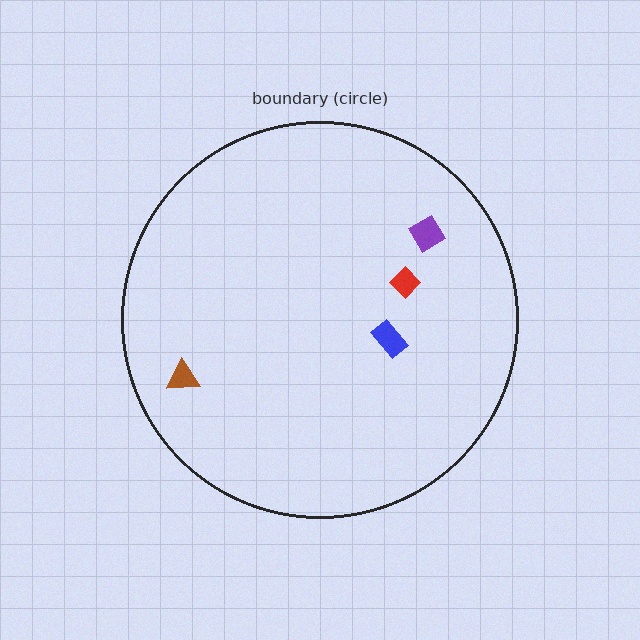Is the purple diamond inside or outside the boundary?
Inside.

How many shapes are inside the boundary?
4 inside, 0 outside.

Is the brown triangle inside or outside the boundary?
Inside.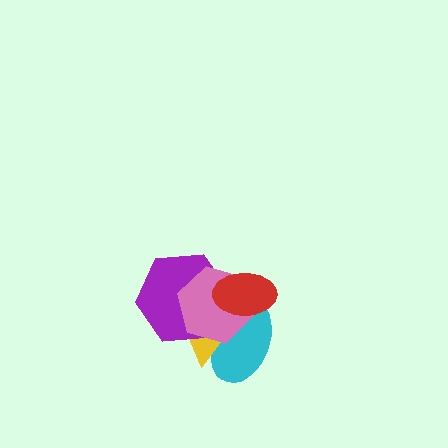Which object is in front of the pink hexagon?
The red ellipse is in front of the pink hexagon.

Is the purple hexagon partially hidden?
Yes, it is partially covered by another shape.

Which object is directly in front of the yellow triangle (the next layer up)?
The purple hexagon is directly in front of the yellow triangle.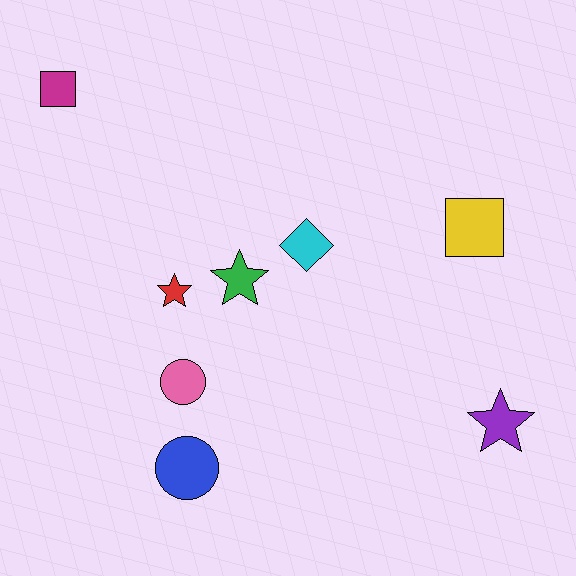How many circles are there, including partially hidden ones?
There are 2 circles.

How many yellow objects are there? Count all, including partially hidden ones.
There is 1 yellow object.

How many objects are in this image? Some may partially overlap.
There are 8 objects.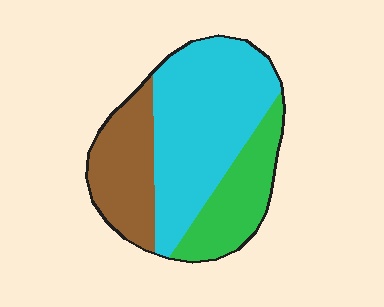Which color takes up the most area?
Cyan, at roughly 50%.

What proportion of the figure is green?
Green covers 23% of the figure.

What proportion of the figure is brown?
Brown covers roughly 25% of the figure.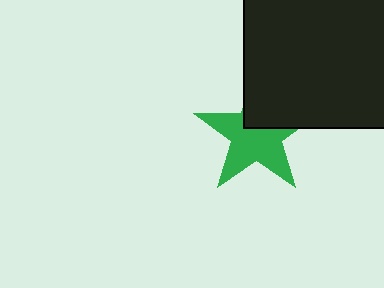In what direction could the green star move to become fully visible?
The green star could move toward the lower-left. That would shift it out from behind the black square entirely.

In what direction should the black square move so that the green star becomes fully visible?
The black square should move toward the upper-right. That is the shortest direction to clear the overlap and leave the green star fully visible.